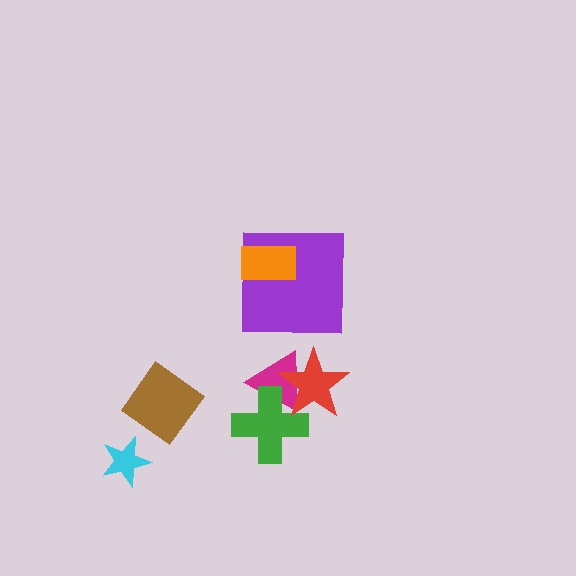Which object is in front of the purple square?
The orange rectangle is in front of the purple square.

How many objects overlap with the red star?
2 objects overlap with the red star.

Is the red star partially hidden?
No, no other shape covers it.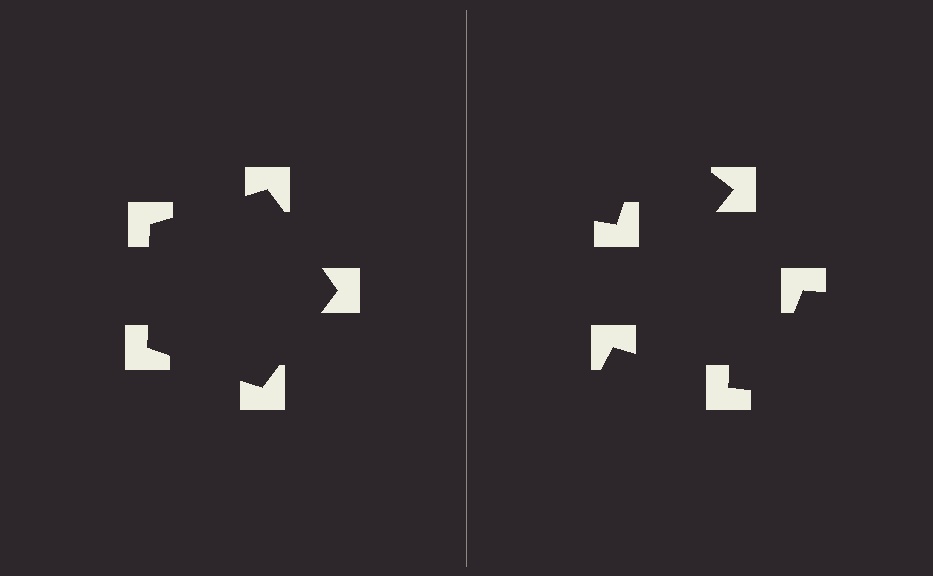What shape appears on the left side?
An illusory pentagon.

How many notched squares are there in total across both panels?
10 — 5 on each side.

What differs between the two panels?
The notched squares are positioned identically on both sides; only the wedge orientations differ. On the left they align to a pentagon; on the right they are misaligned.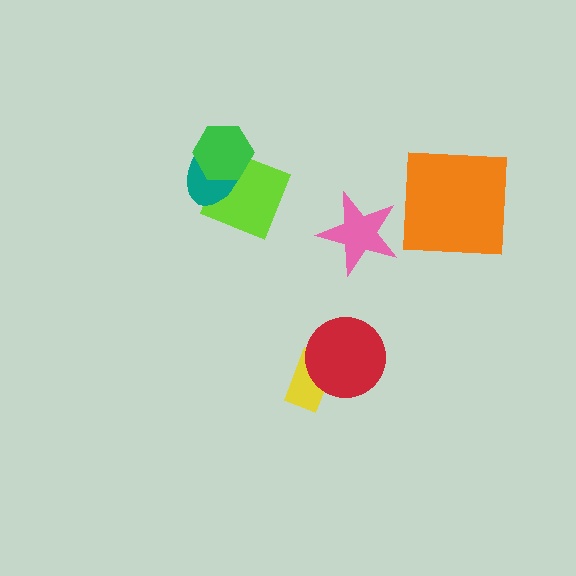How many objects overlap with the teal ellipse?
2 objects overlap with the teal ellipse.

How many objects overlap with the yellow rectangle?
1 object overlaps with the yellow rectangle.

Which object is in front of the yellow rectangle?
The red circle is in front of the yellow rectangle.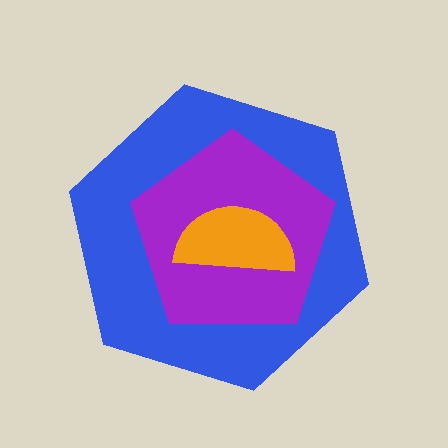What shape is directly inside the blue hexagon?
The purple pentagon.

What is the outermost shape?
The blue hexagon.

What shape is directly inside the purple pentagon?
The orange semicircle.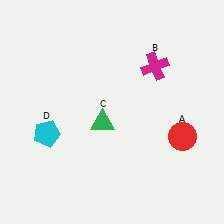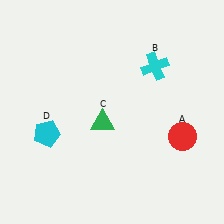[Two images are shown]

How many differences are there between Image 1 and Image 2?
There is 1 difference between the two images.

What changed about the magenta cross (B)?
In Image 1, B is magenta. In Image 2, it changed to cyan.